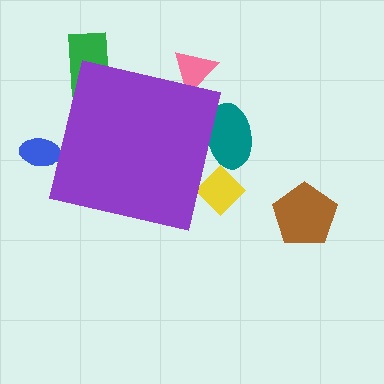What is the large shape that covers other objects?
A purple square.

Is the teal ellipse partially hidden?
Yes, the teal ellipse is partially hidden behind the purple square.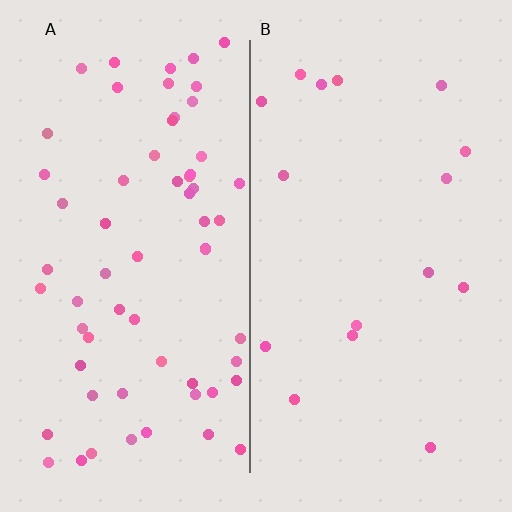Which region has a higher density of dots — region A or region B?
A (the left).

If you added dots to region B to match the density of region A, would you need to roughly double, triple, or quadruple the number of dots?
Approximately quadruple.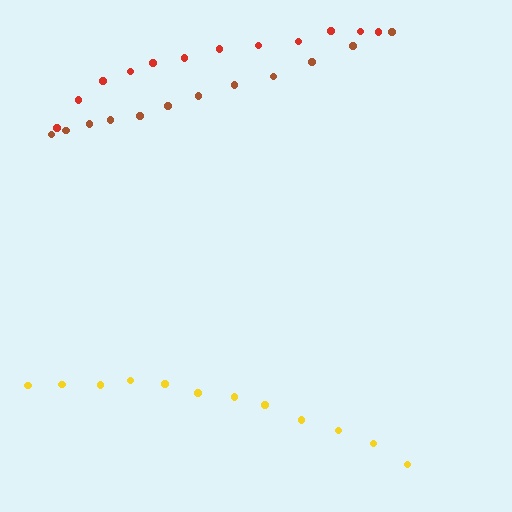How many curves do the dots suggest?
There are 3 distinct paths.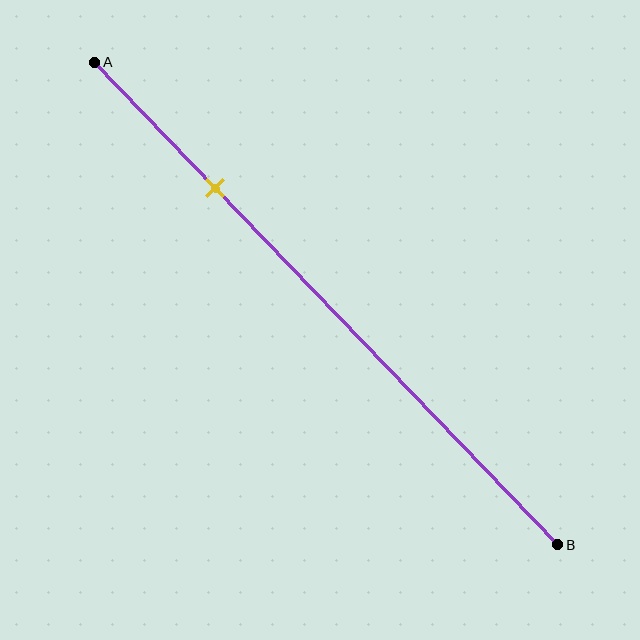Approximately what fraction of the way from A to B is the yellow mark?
The yellow mark is approximately 25% of the way from A to B.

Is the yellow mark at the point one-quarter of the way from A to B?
Yes, the mark is approximately at the one-quarter point.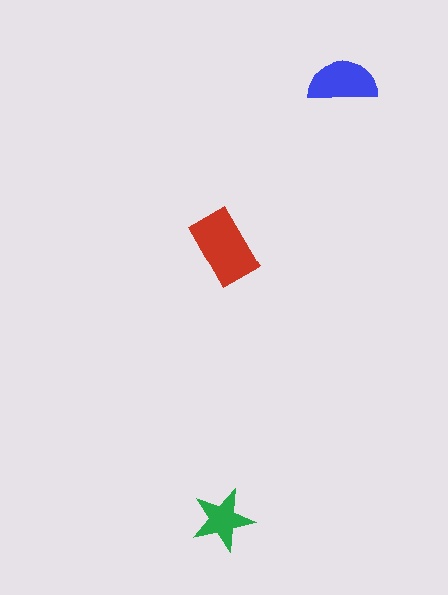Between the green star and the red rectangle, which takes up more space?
The red rectangle.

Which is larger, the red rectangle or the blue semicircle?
The red rectangle.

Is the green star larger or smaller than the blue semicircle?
Smaller.